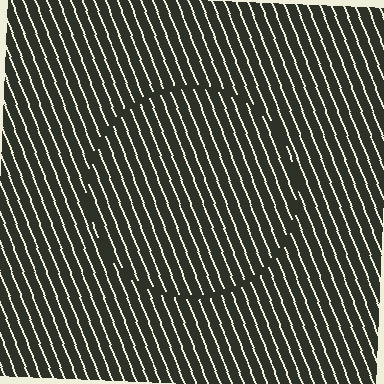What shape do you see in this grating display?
An illusory circle. The interior of the shape contains the same grating, shifted by half a period — the contour is defined by the phase discontinuity where line-ends from the inner and outer gratings abut.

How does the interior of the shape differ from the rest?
The interior of the shape contains the same grating, shifted by half a period — the contour is defined by the phase discontinuity where line-ends from the inner and outer gratings abut.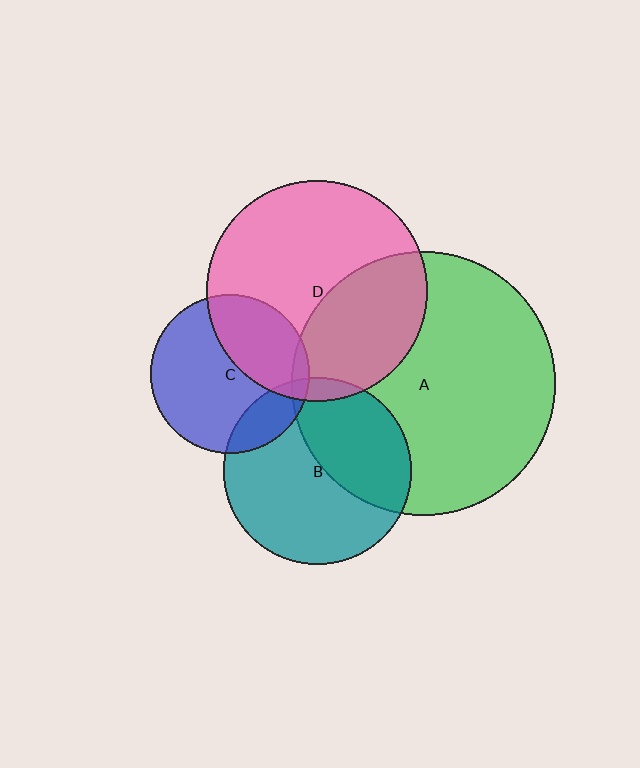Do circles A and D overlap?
Yes.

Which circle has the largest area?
Circle A (green).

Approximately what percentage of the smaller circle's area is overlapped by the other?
Approximately 35%.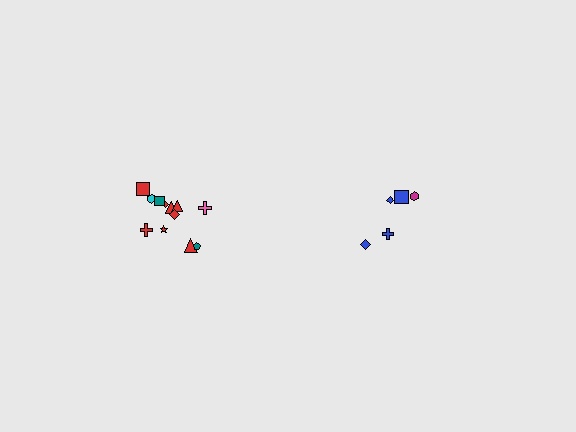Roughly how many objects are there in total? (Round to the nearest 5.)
Roughly 15 objects in total.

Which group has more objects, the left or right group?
The left group.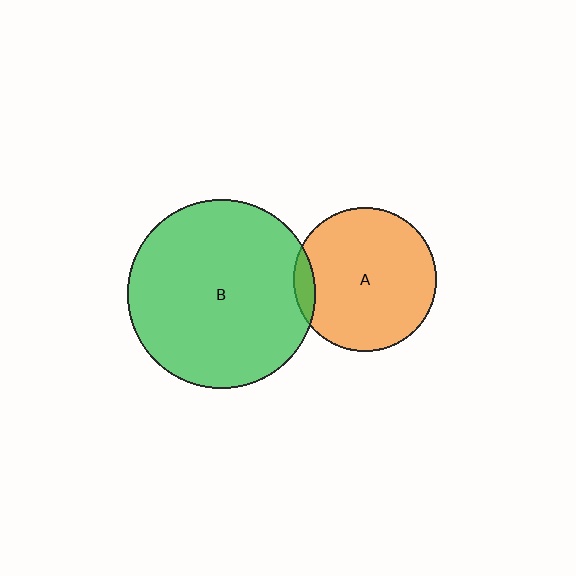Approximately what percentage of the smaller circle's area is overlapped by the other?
Approximately 5%.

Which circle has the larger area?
Circle B (green).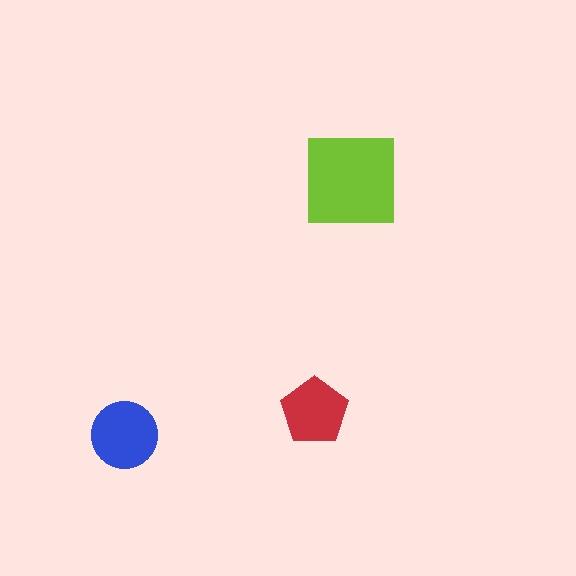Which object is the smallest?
The red pentagon.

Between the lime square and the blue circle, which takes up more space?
The lime square.